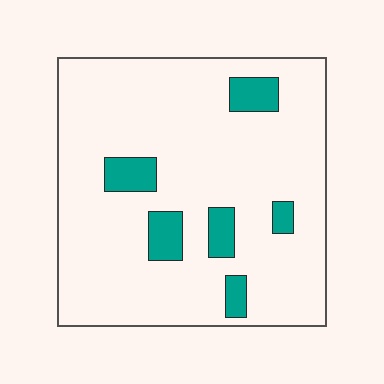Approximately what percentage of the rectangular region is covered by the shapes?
Approximately 10%.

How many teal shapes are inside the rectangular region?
6.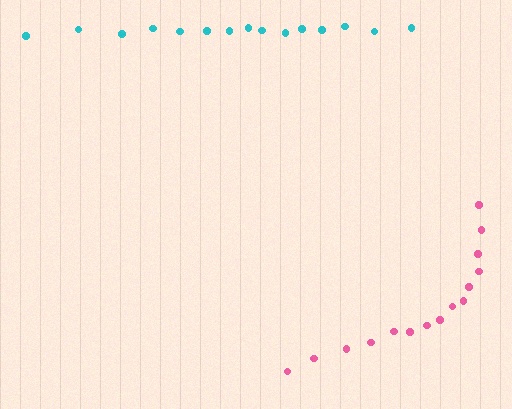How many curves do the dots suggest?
There are 2 distinct paths.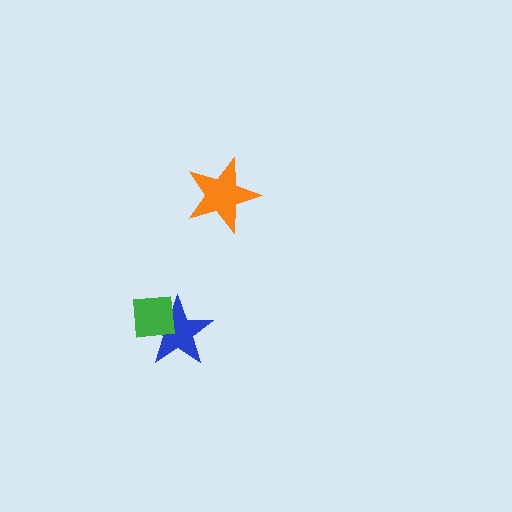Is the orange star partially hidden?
No, no other shape covers it.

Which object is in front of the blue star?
The green square is in front of the blue star.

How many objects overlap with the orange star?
0 objects overlap with the orange star.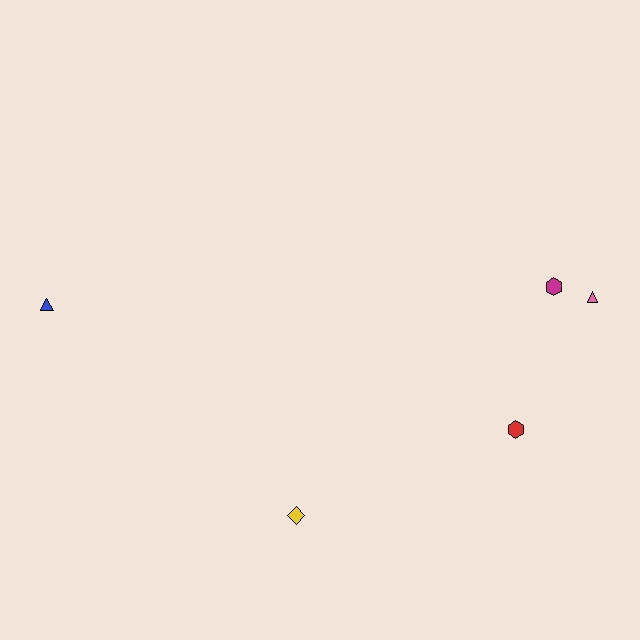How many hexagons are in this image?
There are 2 hexagons.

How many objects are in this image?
There are 5 objects.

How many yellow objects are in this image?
There is 1 yellow object.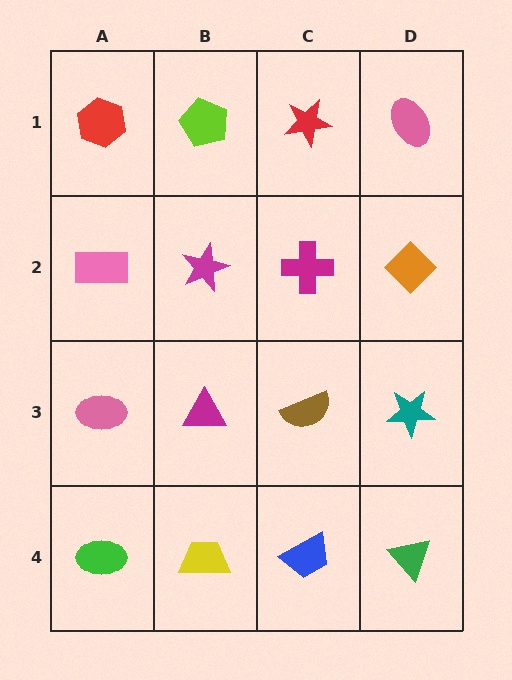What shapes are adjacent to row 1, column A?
A pink rectangle (row 2, column A), a lime pentagon (row 1, column B).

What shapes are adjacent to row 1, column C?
A magenta cross (row 2, column C), a lime pentagon (row 1, column B), a pink ellipse (row 1, column D).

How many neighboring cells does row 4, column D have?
2.